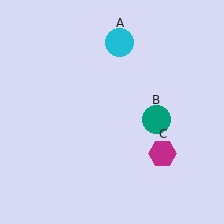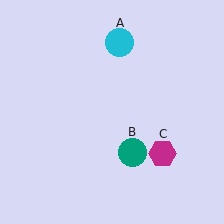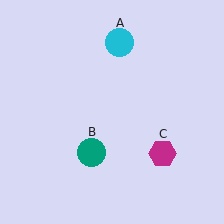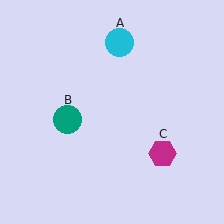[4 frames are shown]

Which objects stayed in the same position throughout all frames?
Cyan circle (object A) and magenta hexagon (object C) remained stationary.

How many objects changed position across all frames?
1 object changed position: teal circle (object B).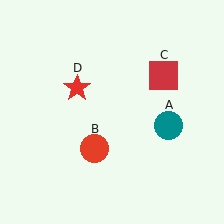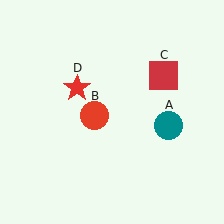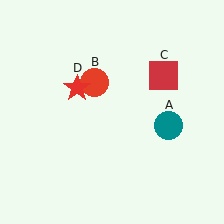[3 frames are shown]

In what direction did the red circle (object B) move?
The red circle (object B) moved up.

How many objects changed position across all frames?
1 object changed position: red circle (object B).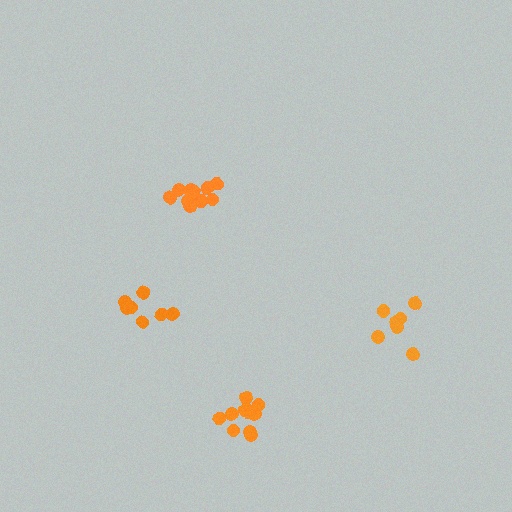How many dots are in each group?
Group 1: 11 dots, Group 2: 7 dots, Group 3: 12 dots, Group 4: 7 dots (37 total).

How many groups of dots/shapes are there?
There are 4 groups.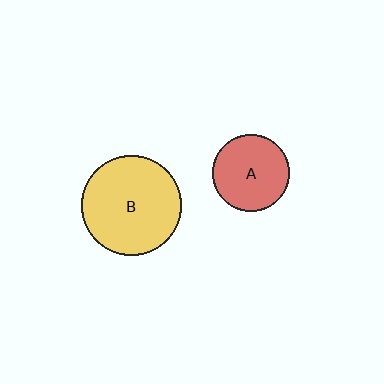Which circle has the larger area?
Circle B (yellow).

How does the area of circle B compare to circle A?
Approximately 1.7 times.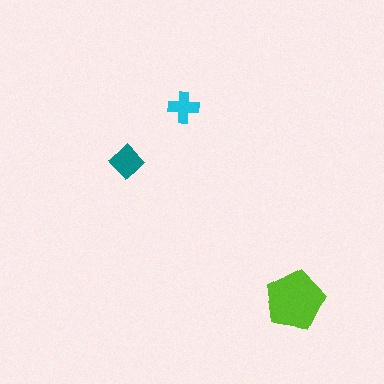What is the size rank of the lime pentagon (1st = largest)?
1st.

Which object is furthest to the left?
The teal diamond is leftmost.